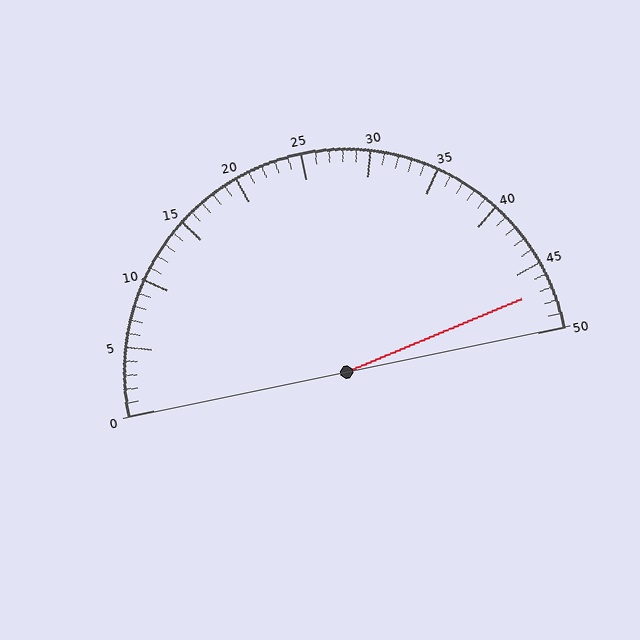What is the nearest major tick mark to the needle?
The nearest major tick mark is 45.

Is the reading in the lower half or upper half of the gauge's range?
The reading is in the upper half of the range (0 to 50).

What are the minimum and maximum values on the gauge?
The gauge ranges from 0 to 50.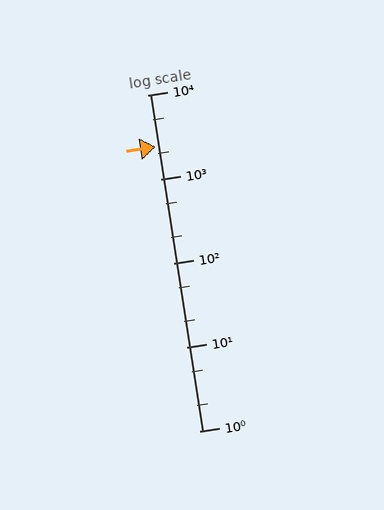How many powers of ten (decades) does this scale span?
The scale spans 4 decades, from 1 to 10000.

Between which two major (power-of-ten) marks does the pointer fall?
The pointer is between 1000 and 10000.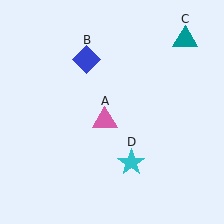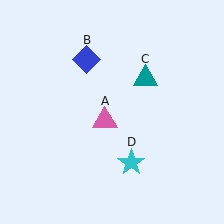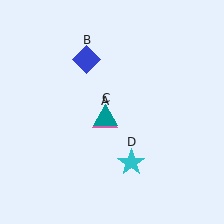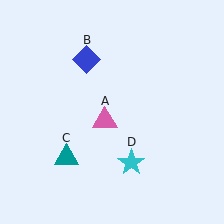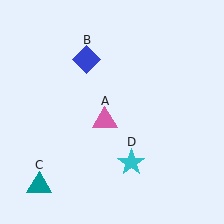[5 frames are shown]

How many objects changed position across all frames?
1 object changed position: teal triangle (object C).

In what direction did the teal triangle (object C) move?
The teal triangle (object C) moved down and to the left.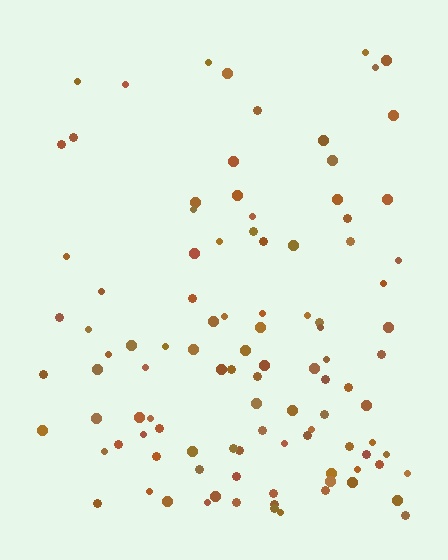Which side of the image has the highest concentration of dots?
The bottom.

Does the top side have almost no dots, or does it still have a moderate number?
Still a moderate number, just noticeably fewer than the bottom.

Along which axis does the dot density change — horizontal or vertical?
Vertical.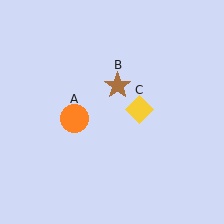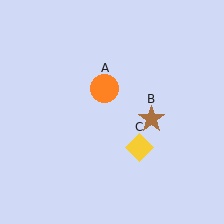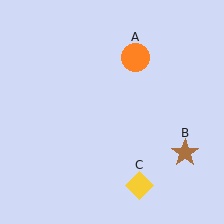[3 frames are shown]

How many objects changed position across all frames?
3 objects changed position: orange circle (object A), brown star (object B), yellow diamond (object C).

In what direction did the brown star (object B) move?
The brown star (object B) moved down and to the right.